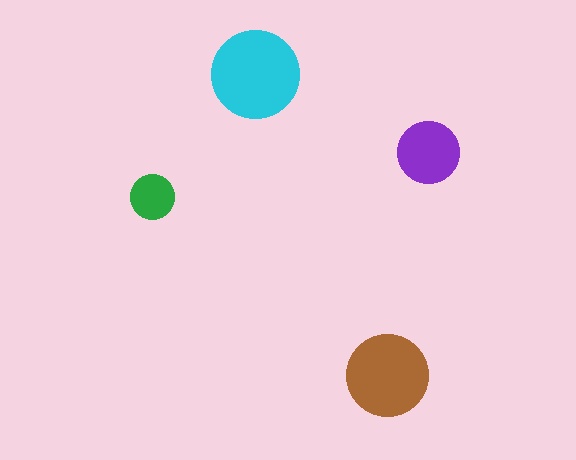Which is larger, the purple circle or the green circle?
The purple one.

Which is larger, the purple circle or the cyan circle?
The cyan one.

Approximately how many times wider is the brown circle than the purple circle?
About 1.5 times wider.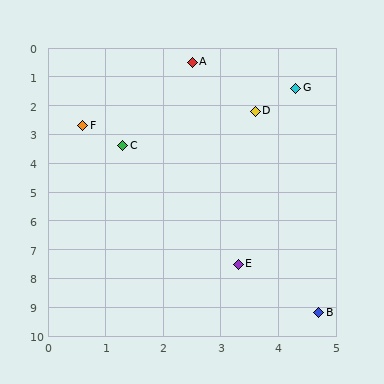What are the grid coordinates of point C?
Point C is at approximately (1.3, 3.4).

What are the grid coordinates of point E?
Point E is at approximately (3.3, 7.5).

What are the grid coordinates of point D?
Point D is at approximately (3.6, 2.2).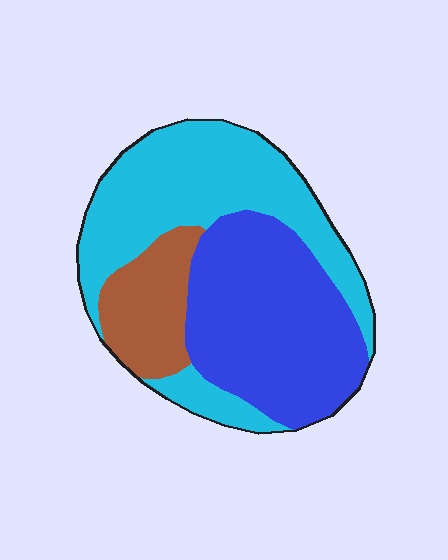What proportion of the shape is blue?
Blue covers around 40% of the shape.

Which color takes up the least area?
Brown, at roughly 15%.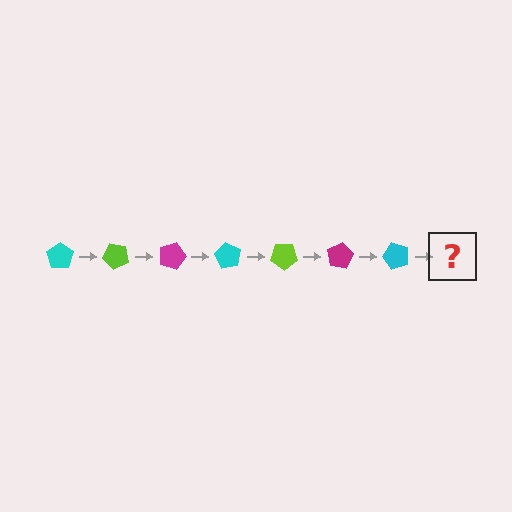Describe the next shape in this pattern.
It should be a lime pentagon, rotated 315 degrees from the start.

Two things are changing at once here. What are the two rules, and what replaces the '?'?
The two rules are that it rotates 45 degrees each step and the color cycles through cyan, lime, and magenta. The '?' should be a lime pentagon, rotated 315 degrees from the start.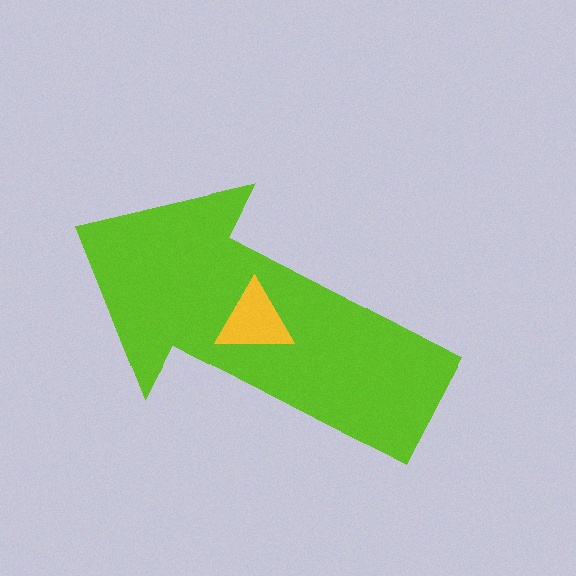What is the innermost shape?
The yellow triangle.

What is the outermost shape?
The lime arrow.